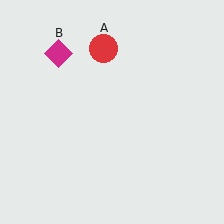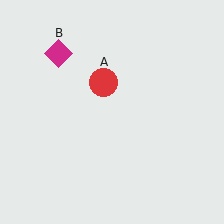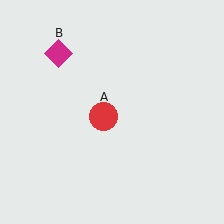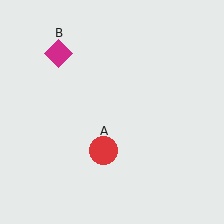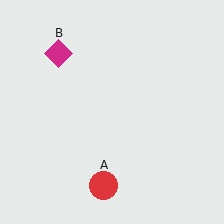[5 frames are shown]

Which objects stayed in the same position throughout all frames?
Magenta diamond (object B) remained stationary.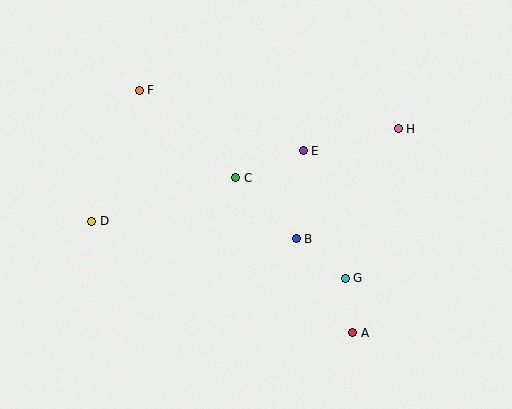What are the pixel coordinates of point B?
Point B is at (296, 239).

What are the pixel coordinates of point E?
Point E is at (303, 151).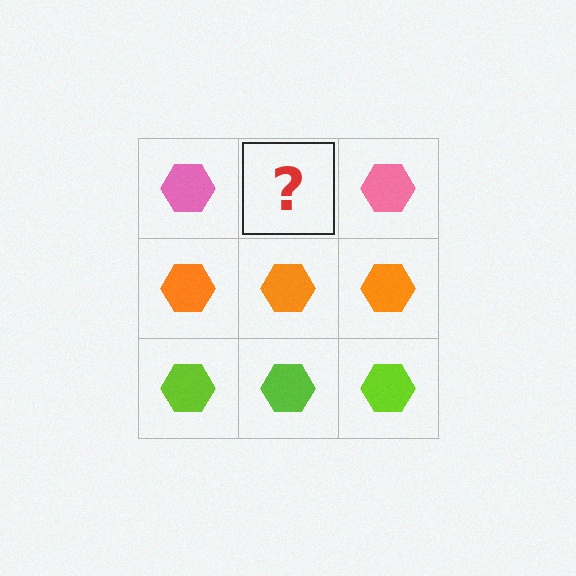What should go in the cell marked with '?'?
The missing cell should contain a pink hexagon.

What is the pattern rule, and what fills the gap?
The rule is that each row has a consistent color. The gap should be filled with a pink hexagon.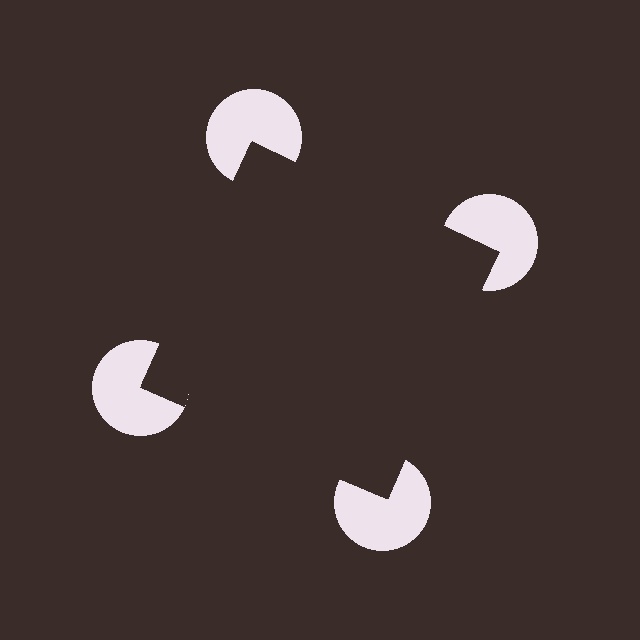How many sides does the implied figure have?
4 sides.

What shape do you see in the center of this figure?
An illusory square — its edges are inferred from the aligned wedge cuts in the pac-man discs, not physically drawn.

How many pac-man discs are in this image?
There are 4 — one at each vertex of the illusory square.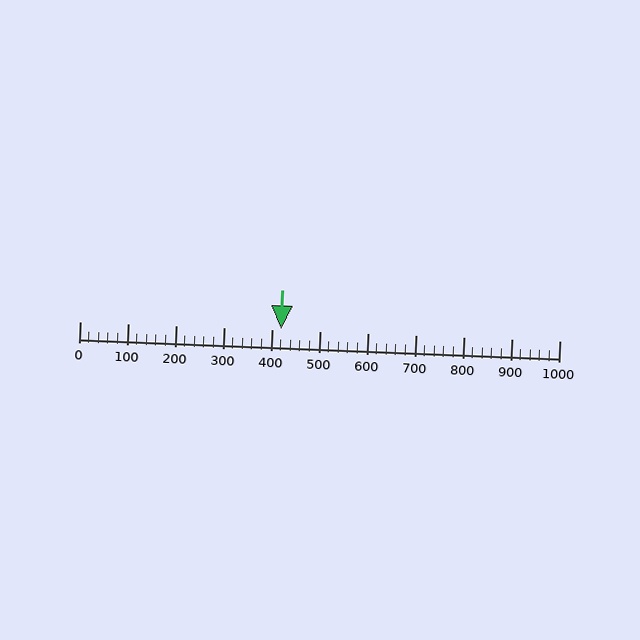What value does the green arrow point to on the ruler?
The green arrow points to approximately 420.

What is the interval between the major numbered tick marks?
The major tick marks are spaced 100 units apart.